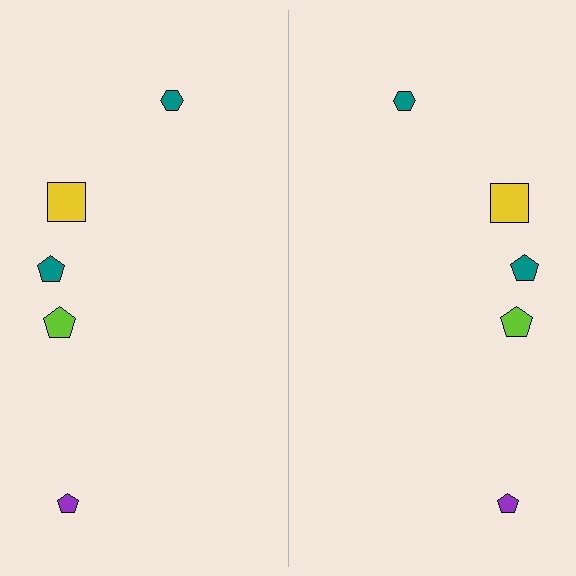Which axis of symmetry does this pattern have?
The pattern has a vertical axis of symmetry running through the center of the image.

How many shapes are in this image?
There are 10 shapes in this image.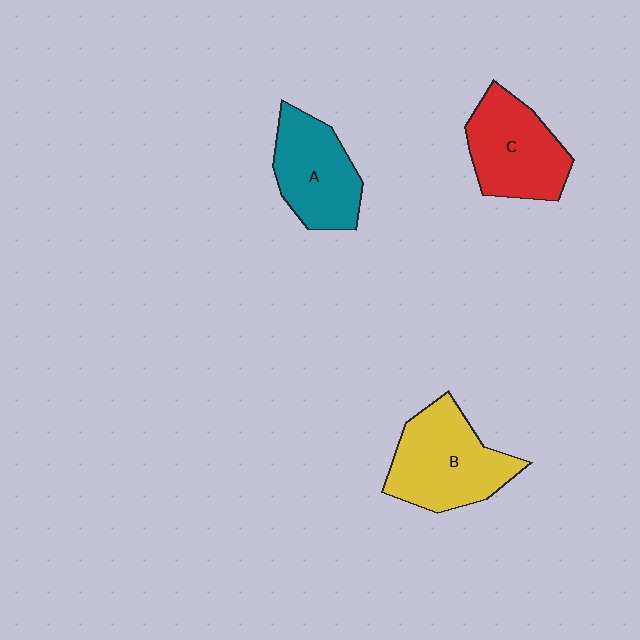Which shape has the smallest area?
Shape A (teal).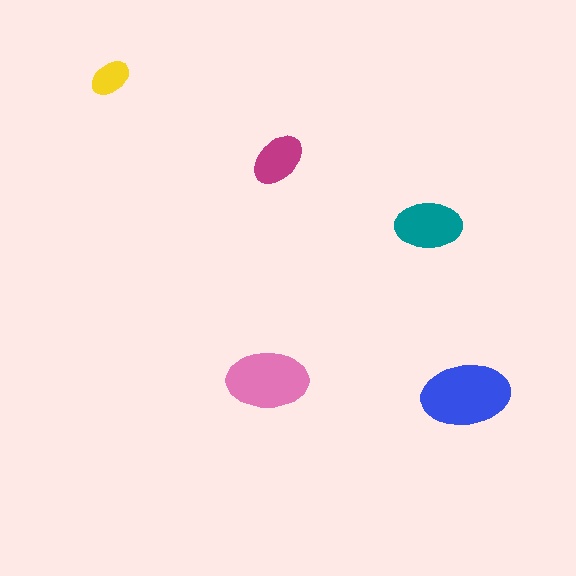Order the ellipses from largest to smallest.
the blue one, the pink one, the teal one, the magenta one, the yellow one.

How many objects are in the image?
There are 5 objects in the image.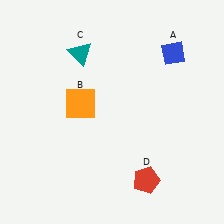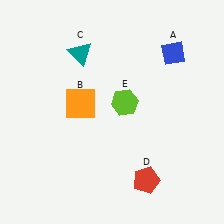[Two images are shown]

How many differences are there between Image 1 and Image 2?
There is 1 difference between the two images.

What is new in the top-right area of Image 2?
A lime hexagon (E) was added in the top-right area of Image 2.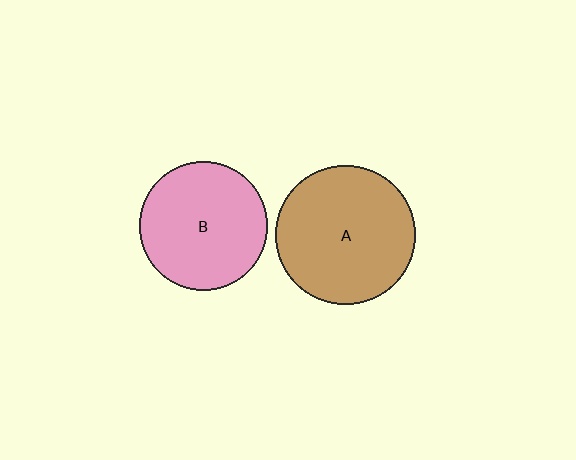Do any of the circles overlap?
No, none of the circles overlap.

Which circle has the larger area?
Circle A (brown).